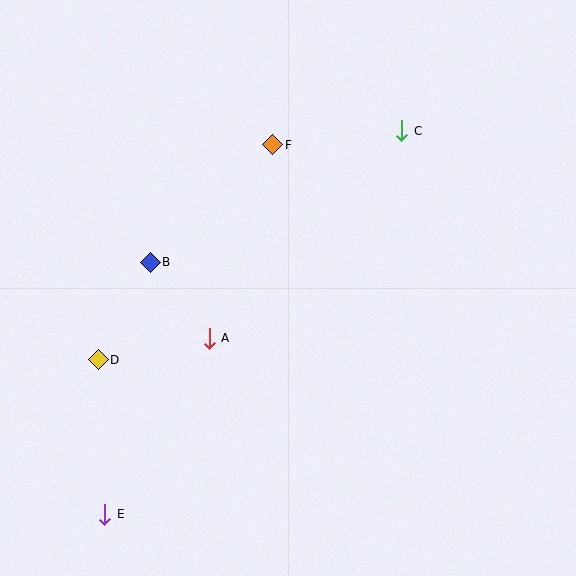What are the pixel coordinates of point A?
Point A is at (209, 338).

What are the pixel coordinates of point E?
Point E is at (105, 514).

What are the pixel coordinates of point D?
Point D is at (98, 360).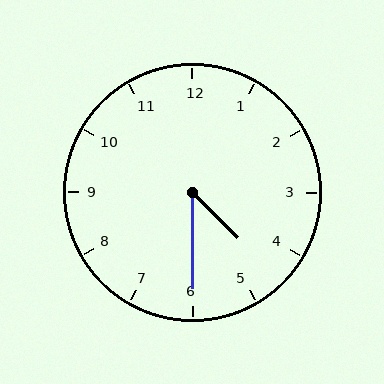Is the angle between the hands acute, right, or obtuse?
It is acute.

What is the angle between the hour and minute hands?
Approximately 45 degrees.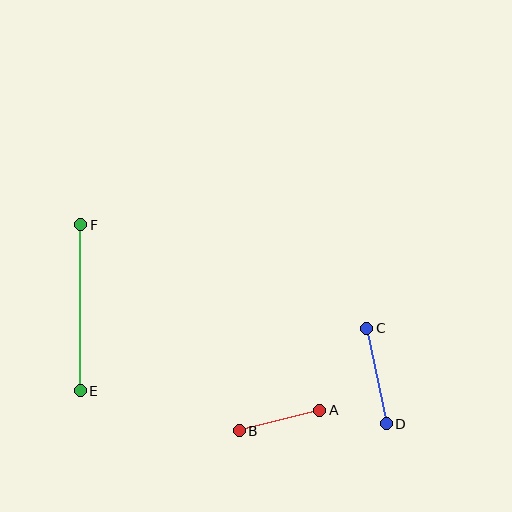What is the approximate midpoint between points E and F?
The midpoint is at approximately (80, 308) pixels.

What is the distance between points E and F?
The distance is approximately 166 pixels.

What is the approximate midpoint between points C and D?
The midpoint is at approximately (377, 376) pixels.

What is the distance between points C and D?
The distance is approximately 97 pixels.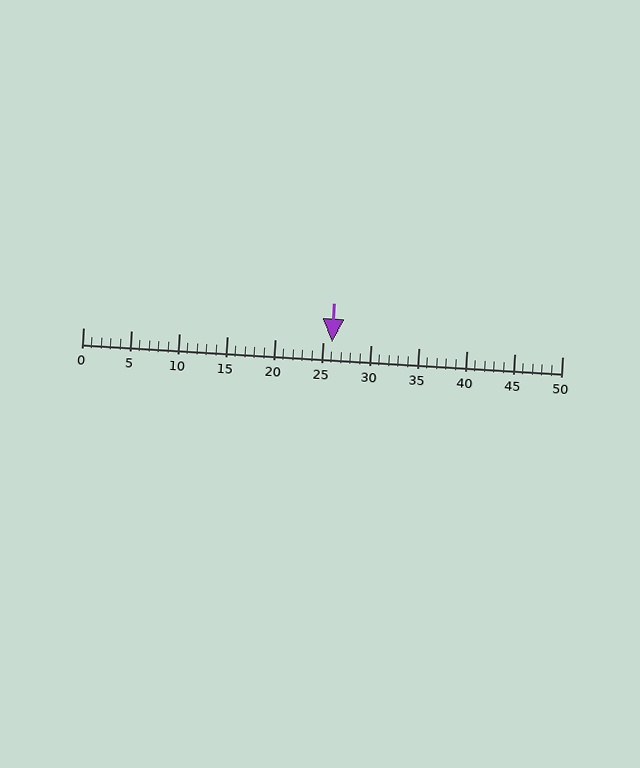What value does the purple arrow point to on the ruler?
The purple arrow points to approximately 26.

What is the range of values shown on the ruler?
The ruler shows values from 0 to 50.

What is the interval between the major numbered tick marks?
The major tick marks are spaced 5 units apart.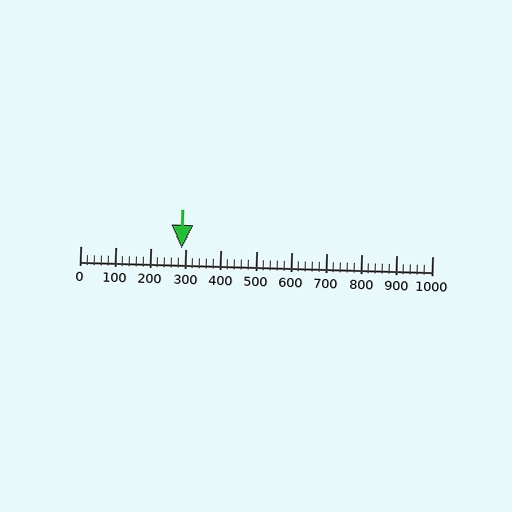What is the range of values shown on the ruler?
The ruler shows values from 0 to 1000.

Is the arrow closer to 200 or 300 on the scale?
The arrow is closer to 300.